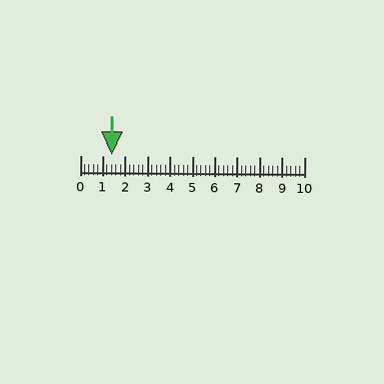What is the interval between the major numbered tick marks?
The major tick marks are spaced 1 units apart.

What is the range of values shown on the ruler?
The ruler shows values from 0 to 10.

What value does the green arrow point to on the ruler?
The green arrow points to approximately 1.4.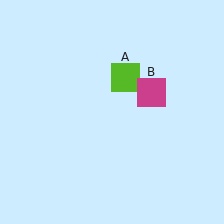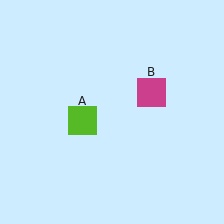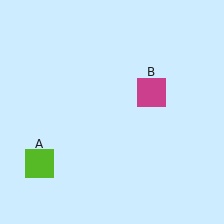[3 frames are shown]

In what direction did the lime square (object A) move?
The lime square (object A) moved down and to the left.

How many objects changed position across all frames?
1 object changed position: lime square (object A).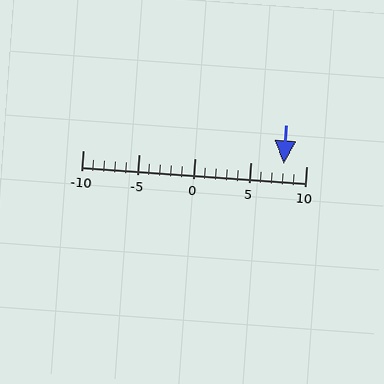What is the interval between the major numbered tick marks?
The major tick marks are spaced 5 units apart.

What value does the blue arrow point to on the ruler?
The blue arrow points to approximately 8.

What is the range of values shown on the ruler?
The ruler shows values from -10 to 10.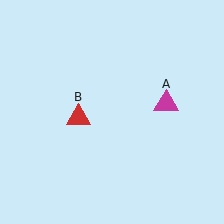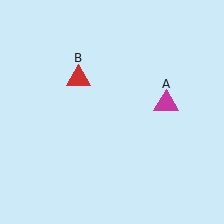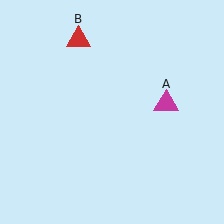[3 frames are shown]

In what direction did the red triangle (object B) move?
The red triangle (object B) moved up.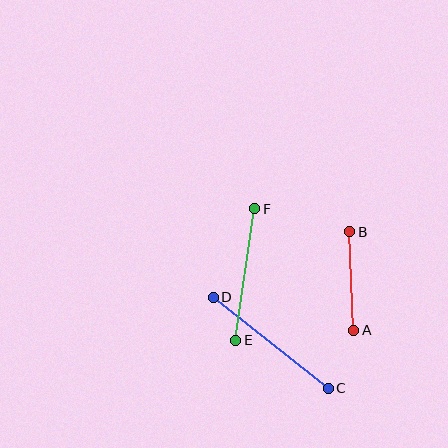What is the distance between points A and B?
The distance is approximately 99 pixels.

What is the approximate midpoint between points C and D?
The midpoint is at approximately (271, 343) pixels.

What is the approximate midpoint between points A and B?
The midpoint is at approximately (352, 281) pixels.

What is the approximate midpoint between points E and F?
The midpoint is at approximately (245, 275) pixels.